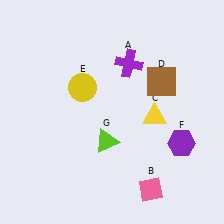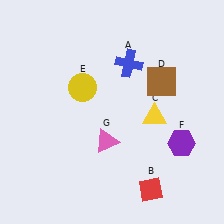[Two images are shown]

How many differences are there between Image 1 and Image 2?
There are 3 differences between the two images.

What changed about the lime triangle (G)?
In Image 1, G is lime. In Image 2, it changed to pink.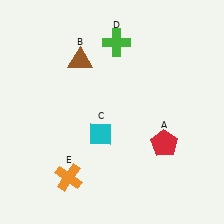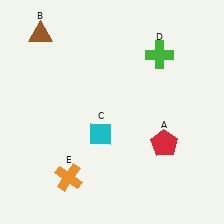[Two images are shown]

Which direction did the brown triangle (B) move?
The brown triangle (B) moved left.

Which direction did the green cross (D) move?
The green cross (D) moved right.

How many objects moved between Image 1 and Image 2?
2 objects moved between the two images.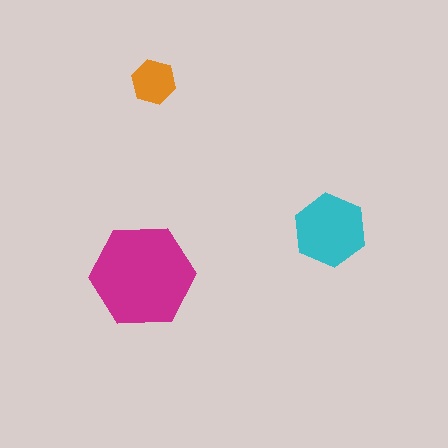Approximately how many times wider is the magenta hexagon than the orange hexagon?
About 2.5 times wider.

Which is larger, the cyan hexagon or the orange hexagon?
The cyan one.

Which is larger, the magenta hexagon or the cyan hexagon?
The magenta one.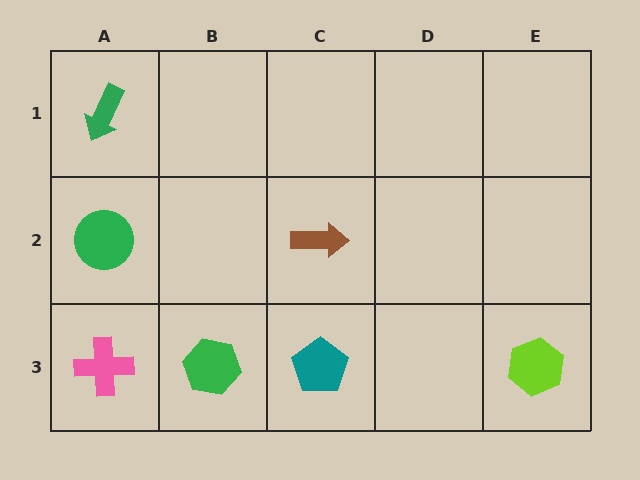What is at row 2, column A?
A green circle.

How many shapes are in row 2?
2 shapes.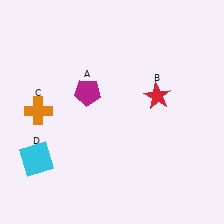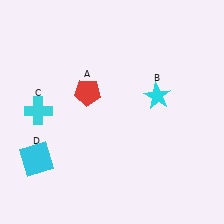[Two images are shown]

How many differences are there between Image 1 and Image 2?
There are 3 differences between the two images.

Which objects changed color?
A changed from magenta to red. B changed from red to cyan. C changed from orange to cyan.